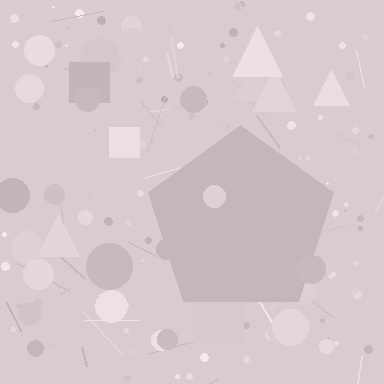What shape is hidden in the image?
A pentagon is hidden in the image.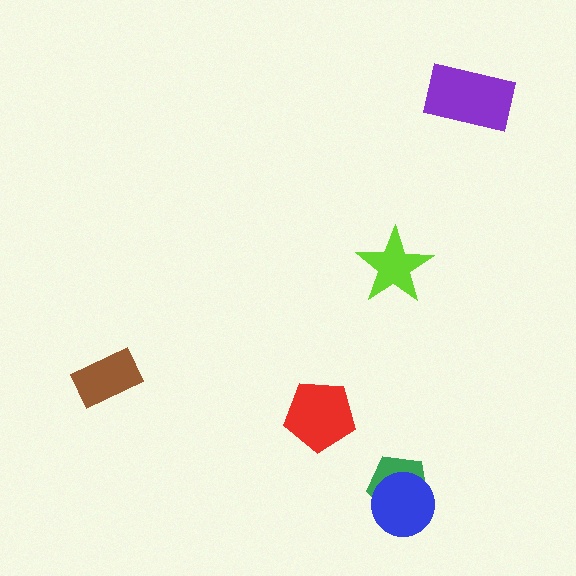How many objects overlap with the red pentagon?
0 objects overlap with the red pentagon.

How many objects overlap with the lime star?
0 objects overlap with the lime star.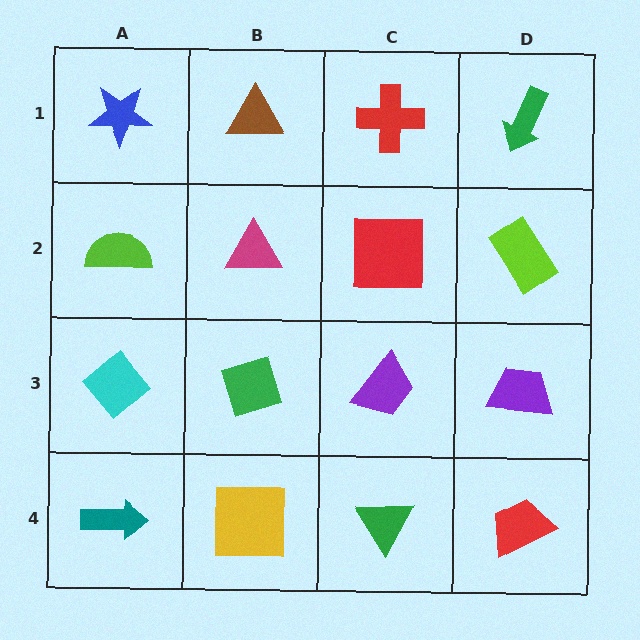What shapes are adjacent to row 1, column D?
A lime rectangle (row 2, column D), a red cross (row 1, column C).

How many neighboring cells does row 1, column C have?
3.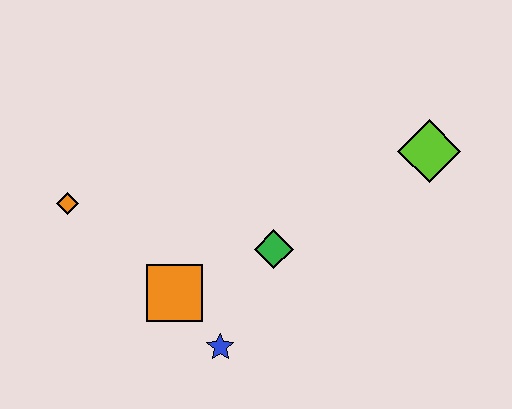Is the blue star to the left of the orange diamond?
No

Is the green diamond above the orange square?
Yes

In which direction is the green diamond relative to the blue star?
The green diamond is above the blue star.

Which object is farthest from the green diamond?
The orange diamond is farthest from the green diamond.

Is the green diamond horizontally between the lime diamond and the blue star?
Yes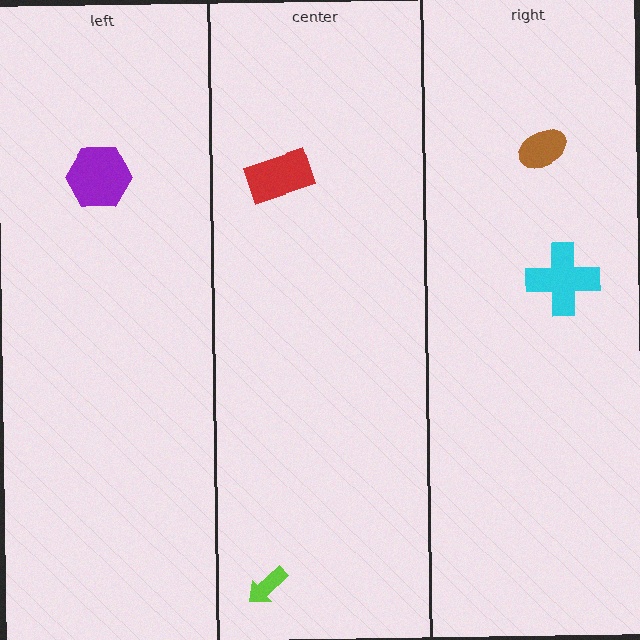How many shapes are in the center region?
2.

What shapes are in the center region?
The lime arrow, the red rectangle.